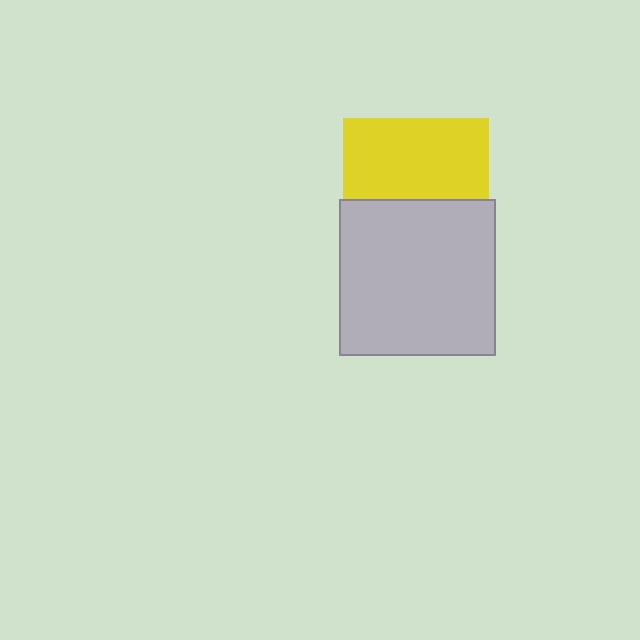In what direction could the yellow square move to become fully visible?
The yellow square could move up. That would shift it out from behind the light gray square entirely.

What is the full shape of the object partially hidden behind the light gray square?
The partially hidden object is a yellow square.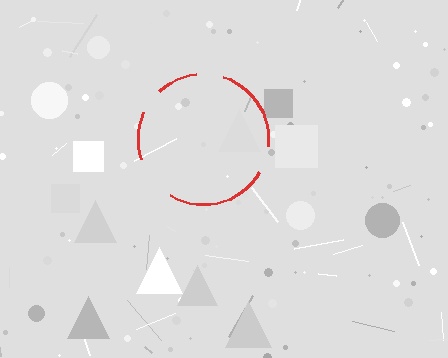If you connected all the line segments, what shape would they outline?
They would outline a circle.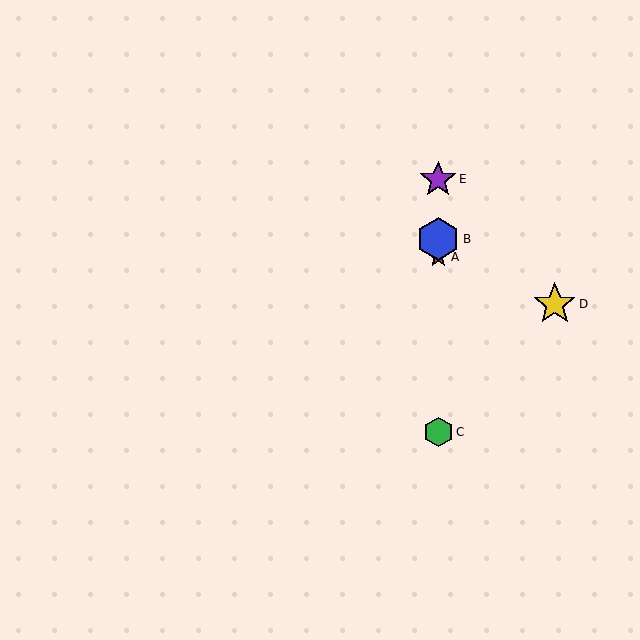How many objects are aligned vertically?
4 objects (A, B, C, E) are aligned vertically.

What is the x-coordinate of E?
Object E is at x≈438.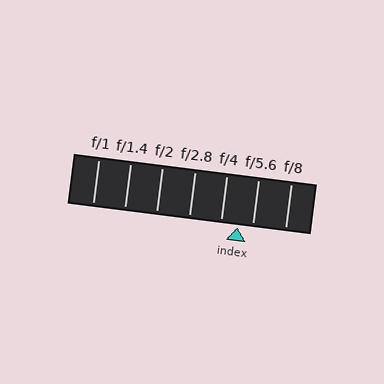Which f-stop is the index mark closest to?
The index mark is closest to f/5.6.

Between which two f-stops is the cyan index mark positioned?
The index mark is between f/4 and f/5.6.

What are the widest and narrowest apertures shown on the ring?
The widest aperture shown is f/1 and the narrowest is f/8.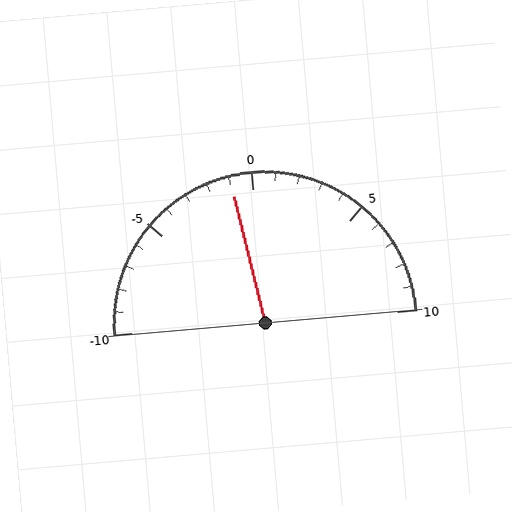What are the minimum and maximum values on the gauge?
The gauge ranges from -10 to 10.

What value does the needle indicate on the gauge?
The needle indicates approximately -1.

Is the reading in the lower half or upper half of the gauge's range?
The reading is in the lower half of the range (-10 to 10).